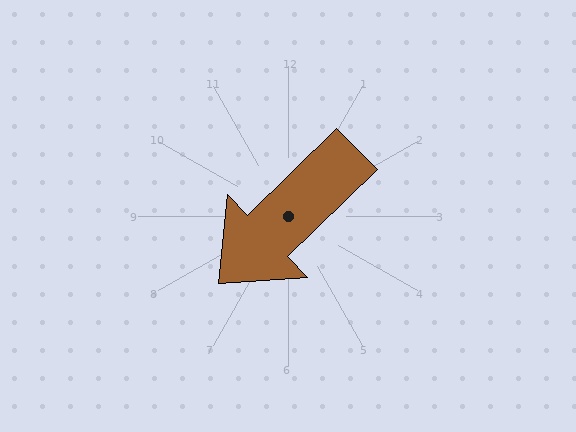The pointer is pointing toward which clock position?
Roughly 8 o'clock.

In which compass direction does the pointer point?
Southwest.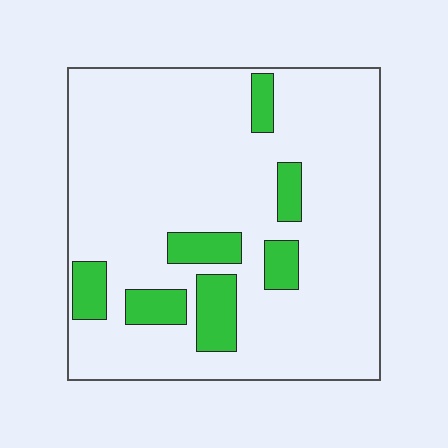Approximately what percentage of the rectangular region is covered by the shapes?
Approximately 15%.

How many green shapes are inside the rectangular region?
7.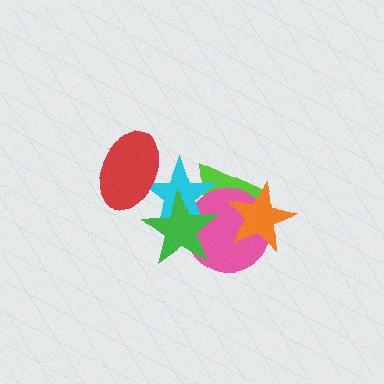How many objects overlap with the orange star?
2 objects overlap with the orange star.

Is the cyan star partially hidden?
Yes, it is partially covered by another shape.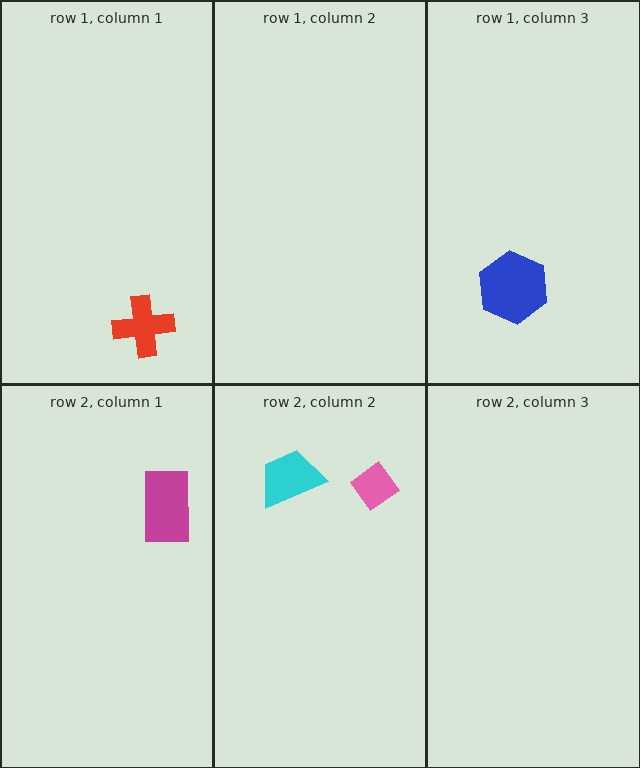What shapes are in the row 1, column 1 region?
The red cross.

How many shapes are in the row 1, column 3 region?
1.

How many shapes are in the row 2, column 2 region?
2.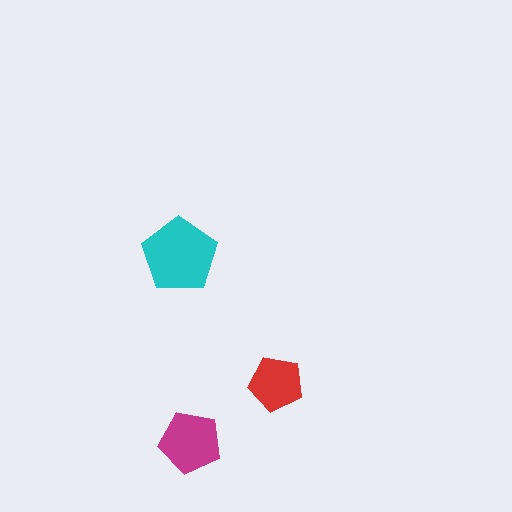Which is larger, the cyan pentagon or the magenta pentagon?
The cyan one.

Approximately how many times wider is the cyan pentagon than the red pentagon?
About 1.5 times wider.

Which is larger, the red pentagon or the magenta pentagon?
The magenta one.